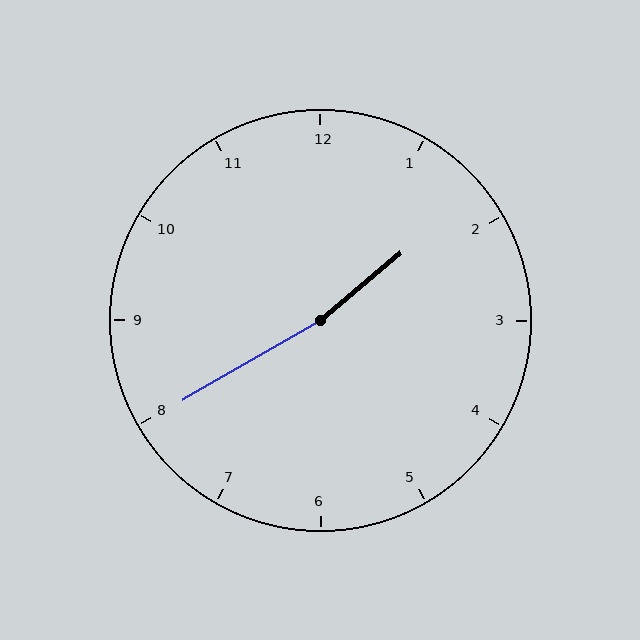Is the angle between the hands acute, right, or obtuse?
It is obtuse.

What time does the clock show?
1:40.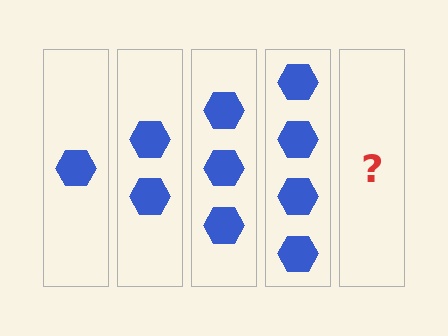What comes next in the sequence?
The next element should be 5 hexagons.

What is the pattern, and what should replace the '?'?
The pattern is that each step adds one more hexagon. The '?' should be 5 hexagons.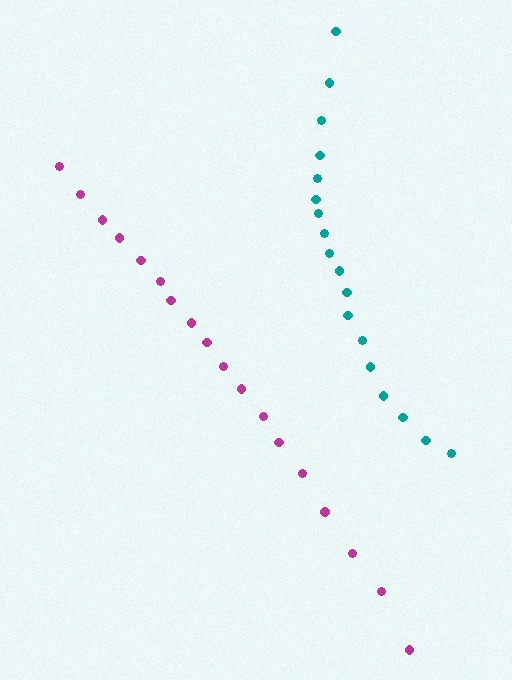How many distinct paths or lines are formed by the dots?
There are 2 distinct paths.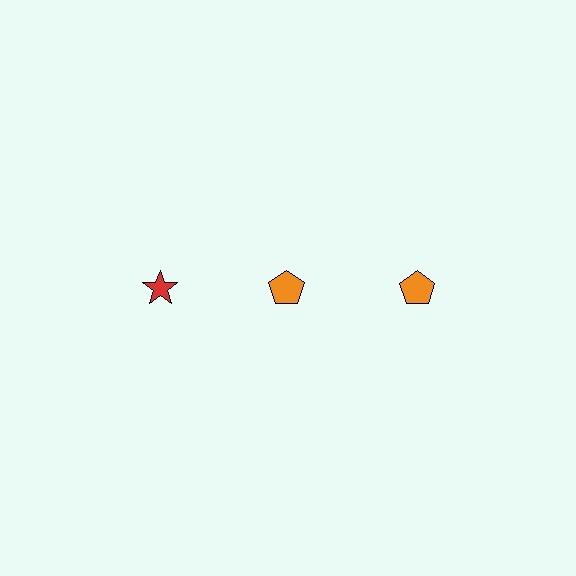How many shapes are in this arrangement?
There are 3 shapes arranged in a grid pattern.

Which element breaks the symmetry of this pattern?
The red star in the top row, leftmost column breaks the symmetry. All other shapes are orange pentagons.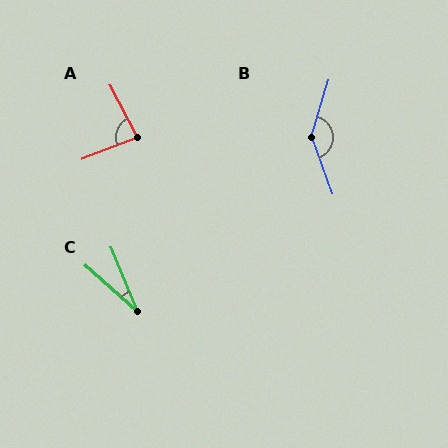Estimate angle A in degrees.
Approximately 84 degrees.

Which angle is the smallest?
C, at approximately 26 degrees.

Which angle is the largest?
B, at approximately 143 degrees.